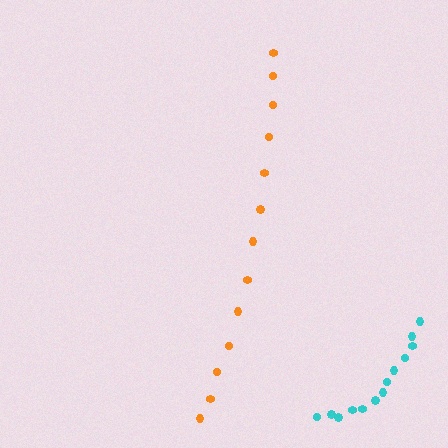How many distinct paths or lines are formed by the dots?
There are 2 distinct paths.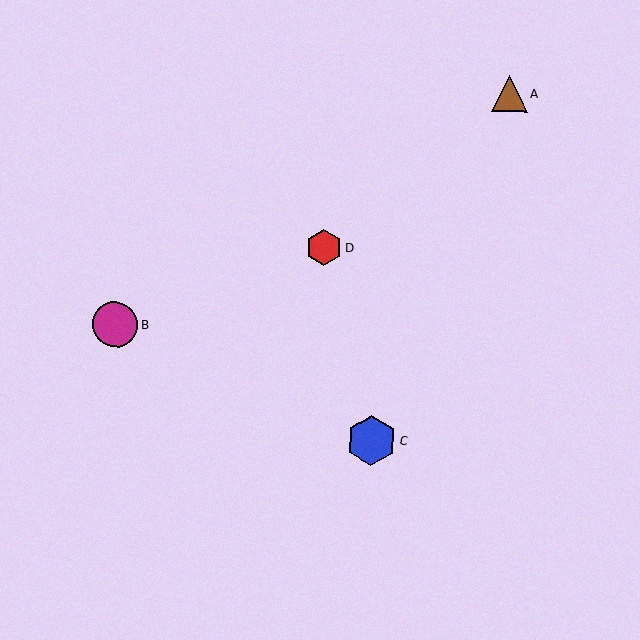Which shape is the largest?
The blue hexagon (labeled C) is the largest.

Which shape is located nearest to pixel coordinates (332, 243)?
The red hexagon (labeled D) at (324, 248) is nearest to that location.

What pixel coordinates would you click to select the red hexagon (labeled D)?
Click at (324, 248) to select the red hexagon D.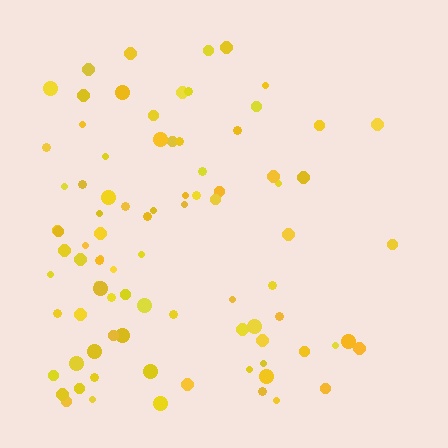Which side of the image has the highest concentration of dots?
The left.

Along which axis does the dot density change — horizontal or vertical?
Horizontal.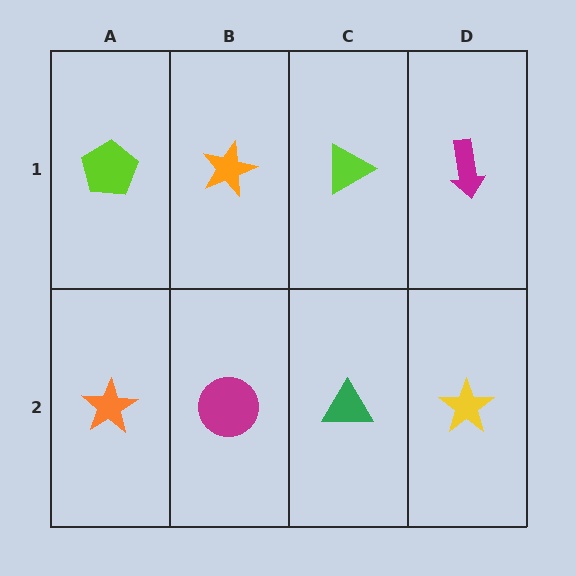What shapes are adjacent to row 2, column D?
A magenta arrow (row 1, column D), a green triangle (row 2, column C).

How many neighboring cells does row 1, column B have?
3.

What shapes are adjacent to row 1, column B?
A magenta circle (row 2, column B), a lime pentagon (row 1, column A), a lime triangle (row 1, column C).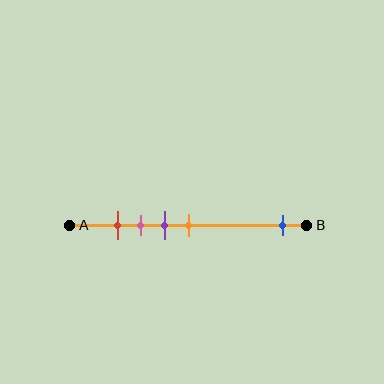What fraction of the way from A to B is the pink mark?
The pink mark is approximately 30% (0.3) of the way from A to B.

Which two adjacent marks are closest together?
The red and pink marks are the closest adjacent pair.